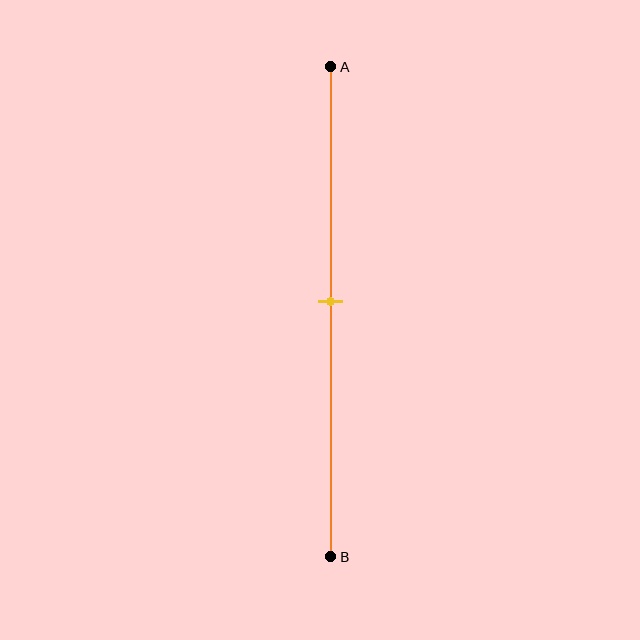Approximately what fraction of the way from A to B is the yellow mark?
The yellow mark is approximately 50% of the way from A to B.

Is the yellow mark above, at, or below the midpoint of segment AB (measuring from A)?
The yellow mark is approximately at the midpoint of segment AB.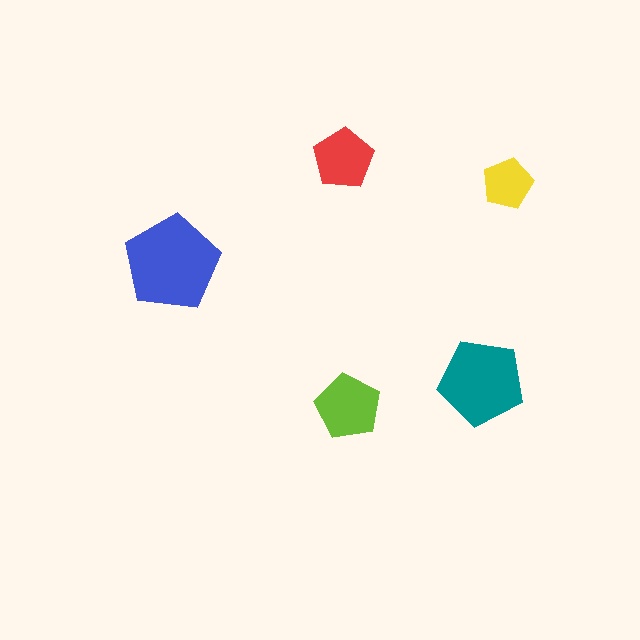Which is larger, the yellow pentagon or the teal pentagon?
The teal one.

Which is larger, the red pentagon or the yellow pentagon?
The red one.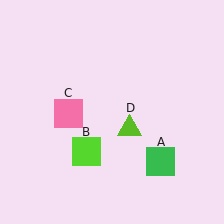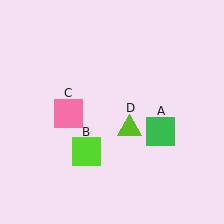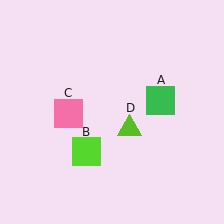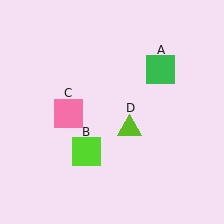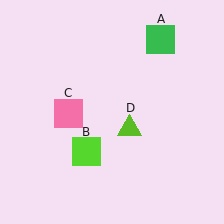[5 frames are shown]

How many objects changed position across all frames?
1 object changed position: green square (object A).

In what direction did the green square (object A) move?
The green square (object A) moved up.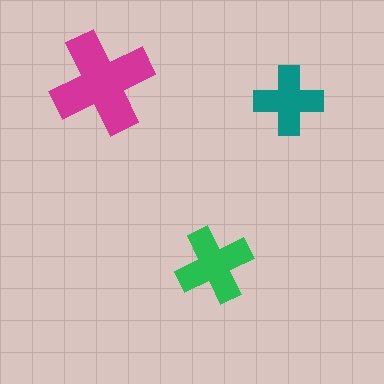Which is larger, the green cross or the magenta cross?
The magenta one.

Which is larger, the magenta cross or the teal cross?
The magenta one.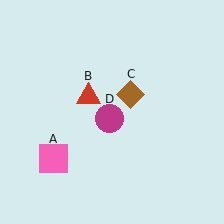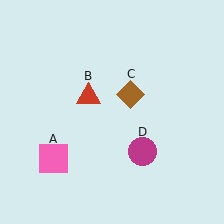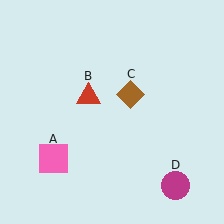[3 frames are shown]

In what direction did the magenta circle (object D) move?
The magenta circle (object D) moved down and to the right.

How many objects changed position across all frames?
1 object changed position: magenta circle (object D).